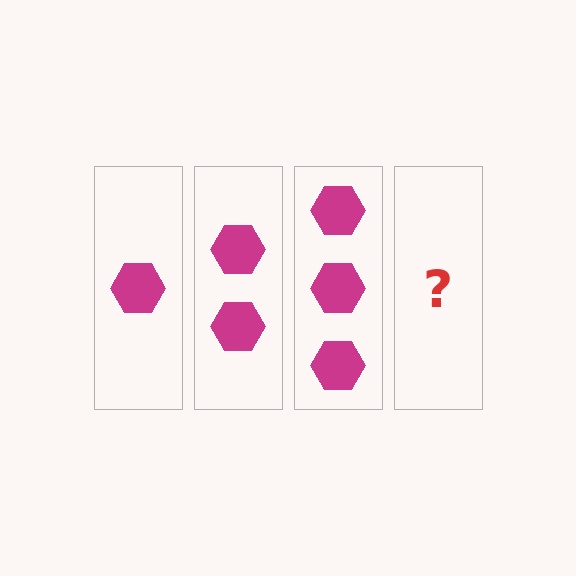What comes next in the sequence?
The next element should be 4 hexagons.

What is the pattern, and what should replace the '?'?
The pattern is that each step adds one more hexagon. The '?' should be 4 hexagons.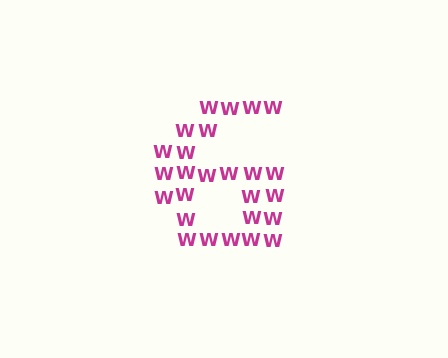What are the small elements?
The small elements are letter W's.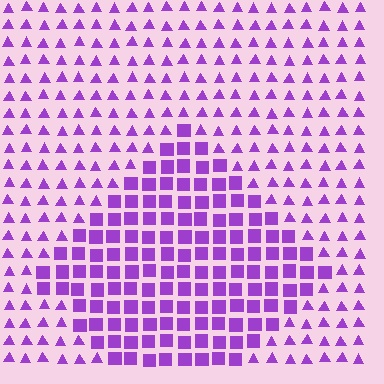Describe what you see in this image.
The image is filled with small purple elements arranged in a uniform grid. A diamond-shaped region contains squares, while the surrounding area contains triangles. The boundary is defined purely by the change in element shape.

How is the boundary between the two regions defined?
The boundary is defined by a change in element shape: squares inside vs. triangles outside. All elements share the same color and spacing.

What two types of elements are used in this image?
The image uses squares inside the diamond region and triangles outside it.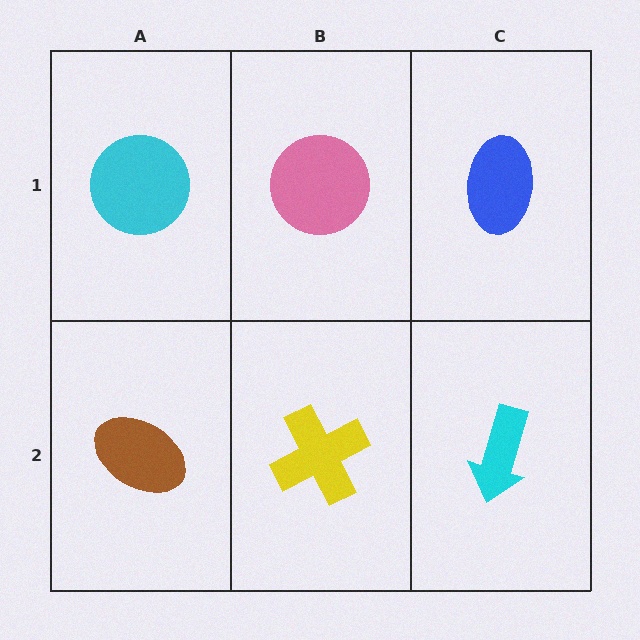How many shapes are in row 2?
3 shapes.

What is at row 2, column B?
A yellow cross.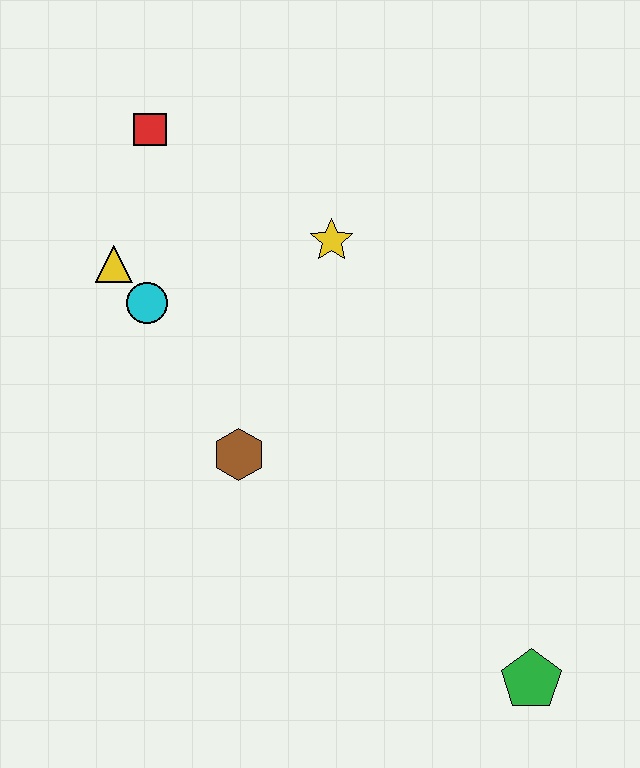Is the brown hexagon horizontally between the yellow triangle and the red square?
No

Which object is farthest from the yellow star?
The green pentagon is farthest from the yellow star.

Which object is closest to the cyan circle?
The yellow triangle is closest to the cyan circle.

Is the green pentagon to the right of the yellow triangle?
Yes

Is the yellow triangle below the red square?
Yes